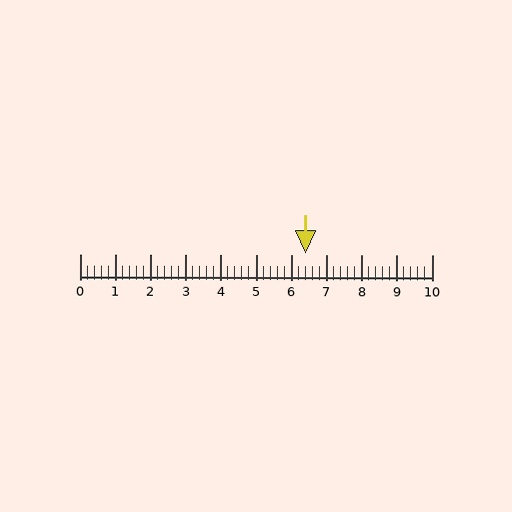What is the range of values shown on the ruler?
The ruler shows values from 0 to 10.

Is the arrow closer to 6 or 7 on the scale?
The arrow is closer to 6.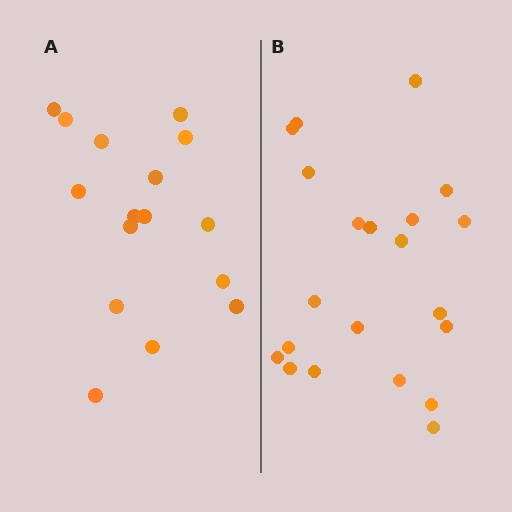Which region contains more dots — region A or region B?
Region B (the right region) has more dots.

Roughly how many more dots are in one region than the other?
Region B has about 5 more dots than region A.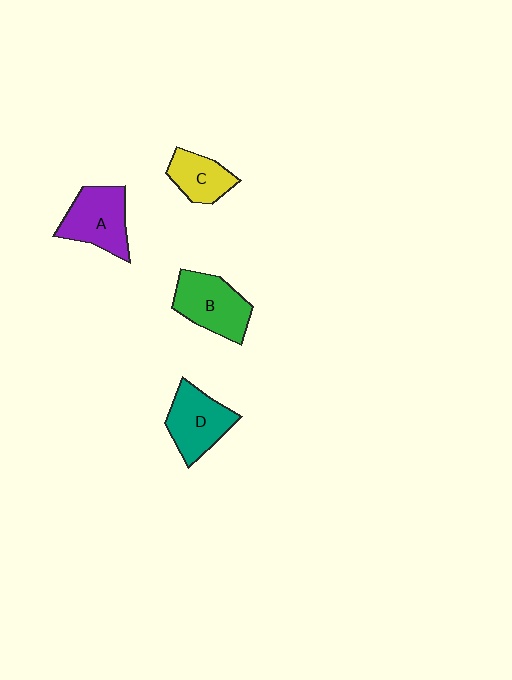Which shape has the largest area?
Shape B (green).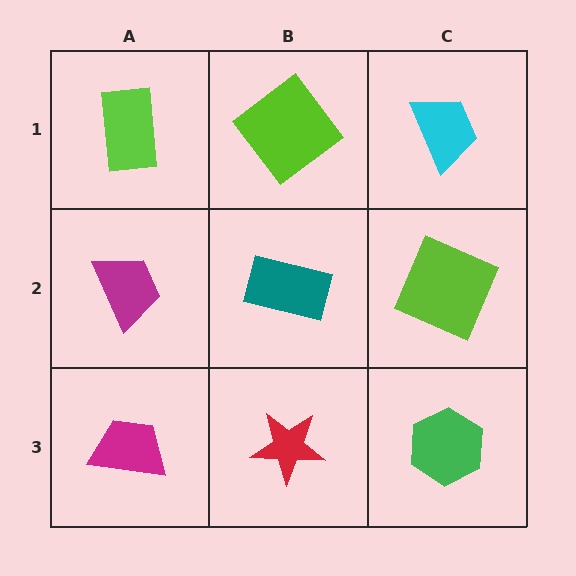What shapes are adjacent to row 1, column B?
A teal rectangle (row 2, column B), a lime rectangle (row 1, column A), a cyan trapezoid (row 1, column C).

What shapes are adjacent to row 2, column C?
A cyan trapezoid (row 1, column C), a green hexagon (row 3, column C), a teal rectangle (row 2, column B).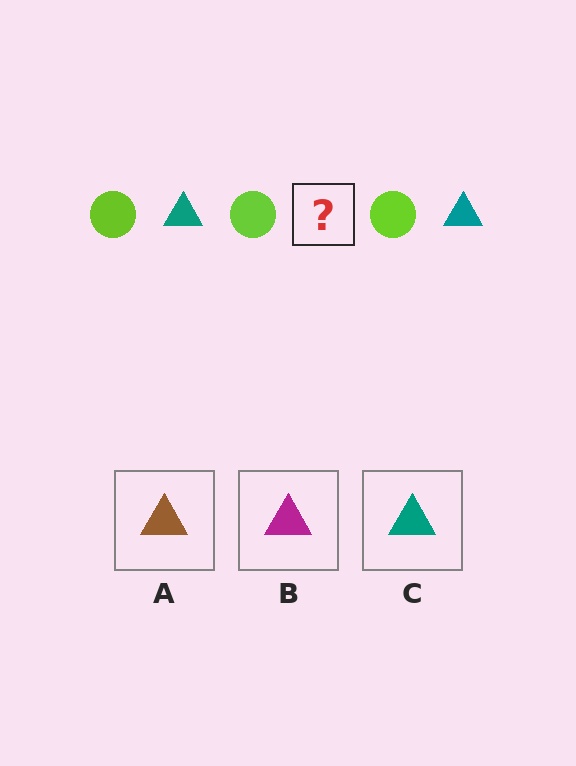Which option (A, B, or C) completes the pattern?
C.